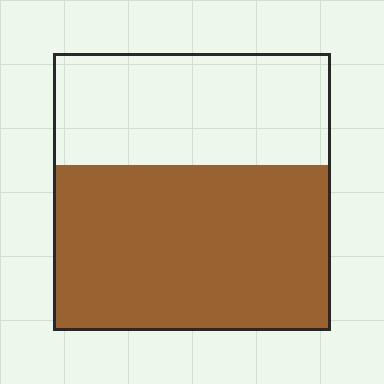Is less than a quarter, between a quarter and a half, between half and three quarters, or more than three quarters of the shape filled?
Between half and three quarters.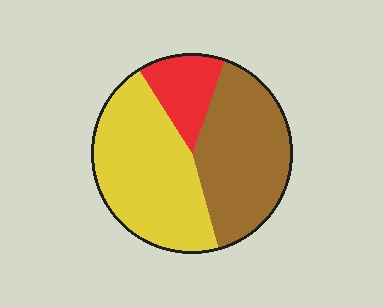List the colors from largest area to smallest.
From largest to smallest: yellow, brown, red.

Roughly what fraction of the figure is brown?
Brown takes up between a quarter and a half of the figure.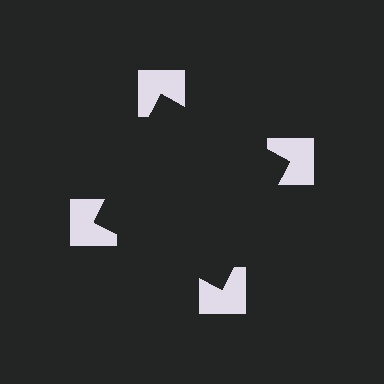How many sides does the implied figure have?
4 sides.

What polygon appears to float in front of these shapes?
An illusory square — its edges are inferred from the aligned wedge cuts in the notched squares, not physically drawn.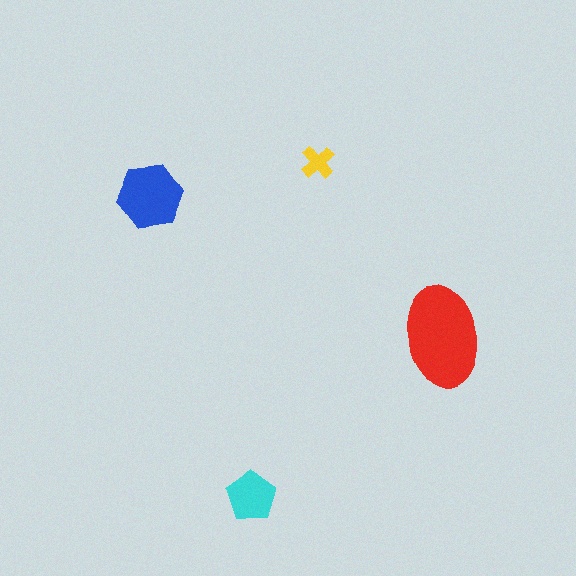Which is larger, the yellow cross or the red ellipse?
The red ellipse.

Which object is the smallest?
The yellow cross.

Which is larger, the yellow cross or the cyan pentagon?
The cyan pentagon.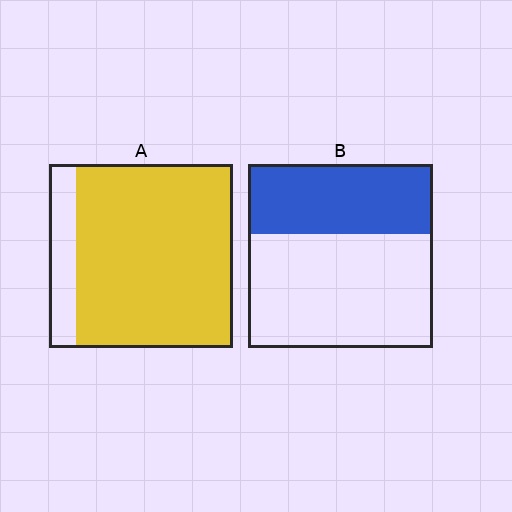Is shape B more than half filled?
No.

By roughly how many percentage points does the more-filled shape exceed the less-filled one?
By roughly 45 percentage points (A over B).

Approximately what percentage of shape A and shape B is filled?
A is approximately 85% and B is approximately 40%.